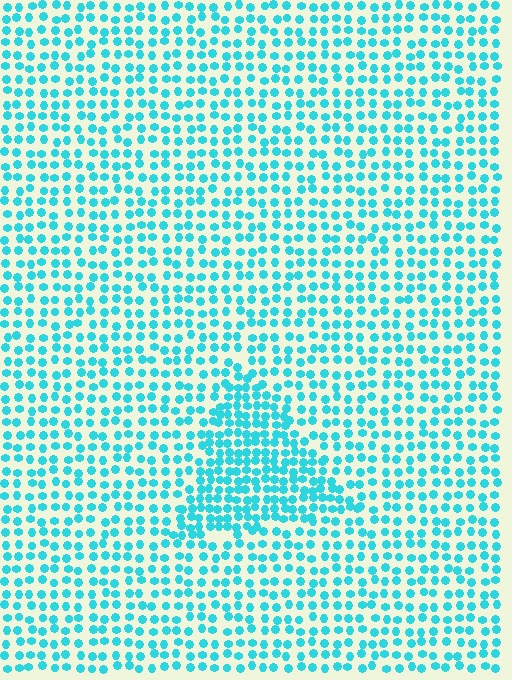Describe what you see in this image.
The image contains small cyan elements arranged at two different densities. A triangle-shaped region is visible where the elements are more densely packed than the surrounding area.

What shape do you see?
I see a triangle.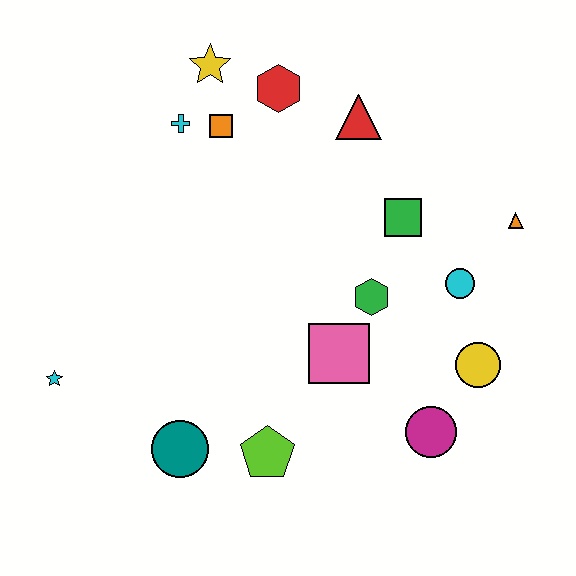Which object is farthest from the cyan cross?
The magenta circle is farthest from the cyan cross.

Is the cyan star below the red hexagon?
Yes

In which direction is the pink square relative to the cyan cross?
The pink square is below the cyan cross.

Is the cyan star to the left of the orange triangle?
Yes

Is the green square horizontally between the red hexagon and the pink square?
No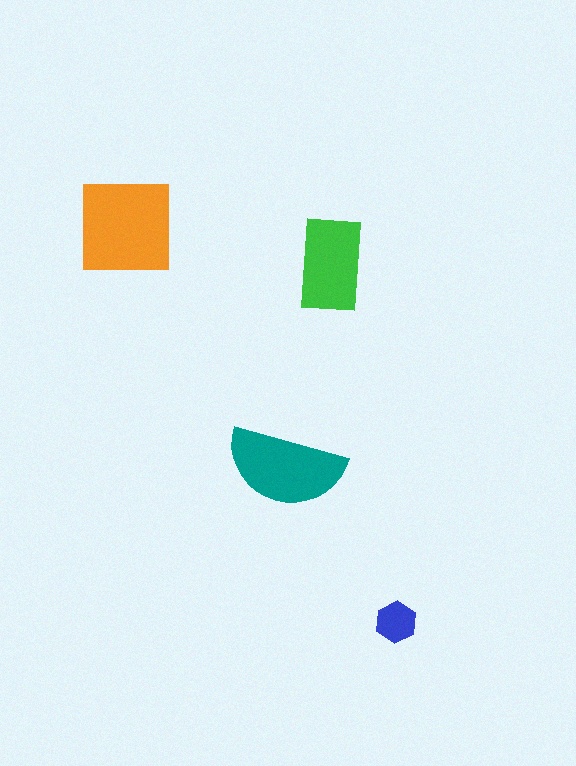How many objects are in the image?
There are 4 objects in the image.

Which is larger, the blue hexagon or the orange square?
The orange square.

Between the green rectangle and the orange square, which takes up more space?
The orange square.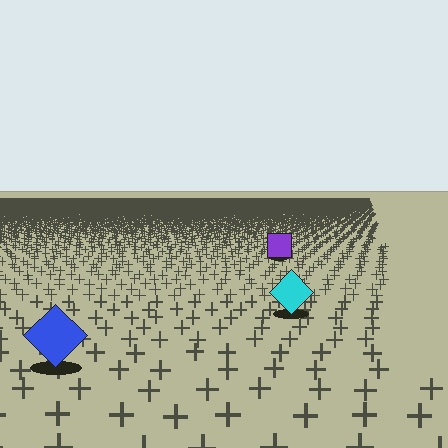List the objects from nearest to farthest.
From nearest to farthest: the blue diamond, the cyan diamond, the purple square.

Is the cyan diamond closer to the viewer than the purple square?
Yes. The cyan diamond is closer — you can tell from the texture gradient: the ground texture is coarser near it.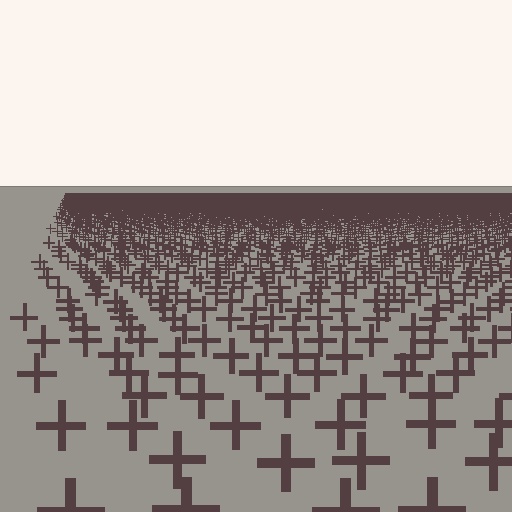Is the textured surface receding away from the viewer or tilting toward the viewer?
The surface is receding away from the viewer. Texture elements get smaller and denser toward the top.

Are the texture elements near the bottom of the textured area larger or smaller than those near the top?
Larger. Near the bottom, elements are closer to the viewer and appear at a bigger on-screen size.